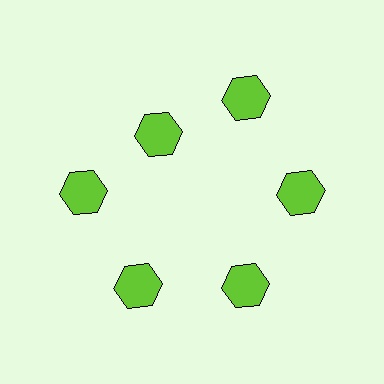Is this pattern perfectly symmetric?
No. The 6 lime hexagons are arranged in a ring, but one element near the 11 o'clock position is pulled inward toward the center, breaking the 6-fold rotational symmetry.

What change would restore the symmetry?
The symmetry would be restored by moving it outward, back onto the ring so that all 6 hexagons sit at equal angles and equal distance from the center.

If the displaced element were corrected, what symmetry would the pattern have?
It would have 6-fold rotational symmetry — the pattern would map onto itself every 60 degrees.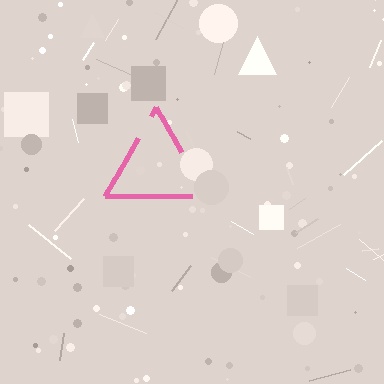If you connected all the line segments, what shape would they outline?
They would outline a triangle.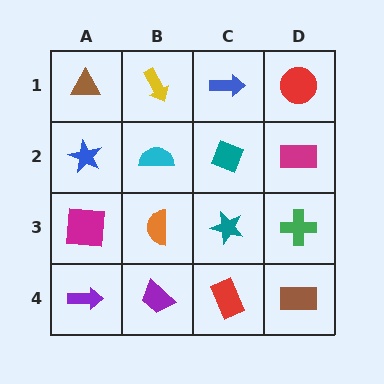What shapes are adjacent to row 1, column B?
A cyan semicircle (row 2, column B), a brown triangle (row 1, column A), a blue arrow (row 1, column C).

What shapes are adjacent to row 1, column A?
A blue star (row 2, column A), a yellow arrow (row 1, column B).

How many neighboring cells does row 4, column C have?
3.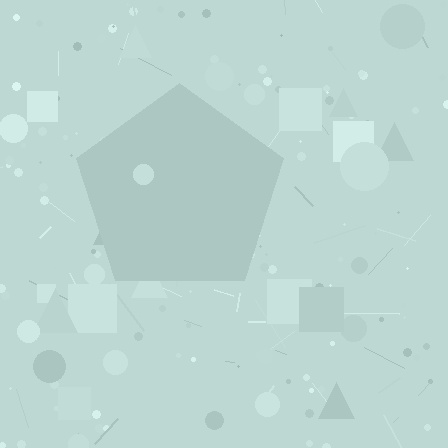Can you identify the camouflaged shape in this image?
The camouflaged shape is a pentagon.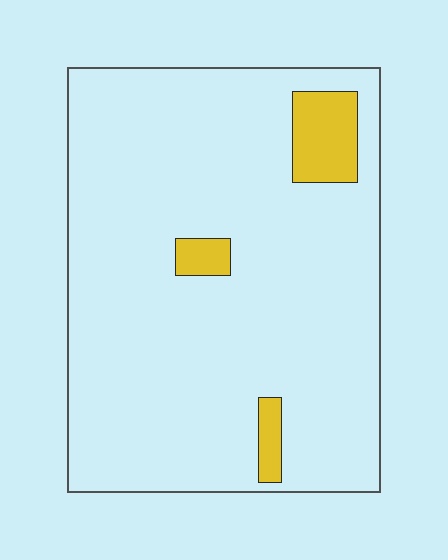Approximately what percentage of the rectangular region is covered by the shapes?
Approximately 10%.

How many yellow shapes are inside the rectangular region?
3.